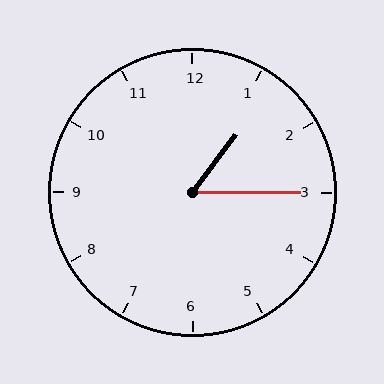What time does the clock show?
1:15.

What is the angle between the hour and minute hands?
Approximately 52 degrees.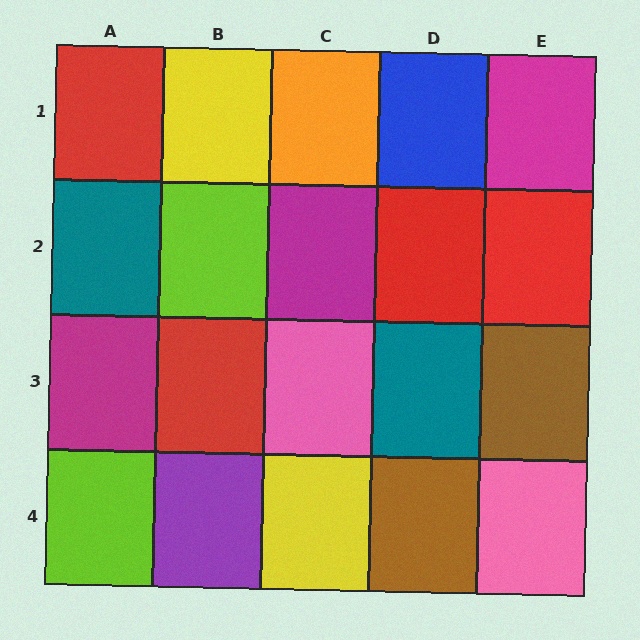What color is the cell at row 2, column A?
Teal.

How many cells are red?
4 cells are red.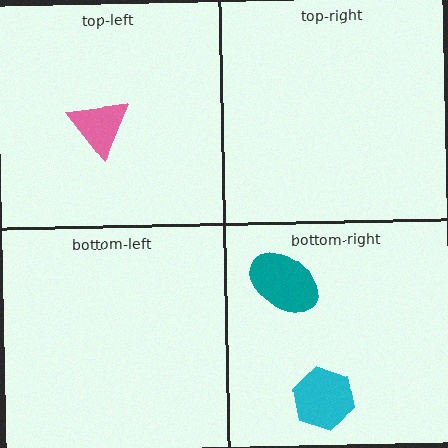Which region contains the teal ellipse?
The bottom-right region.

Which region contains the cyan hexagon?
The bottom-right region.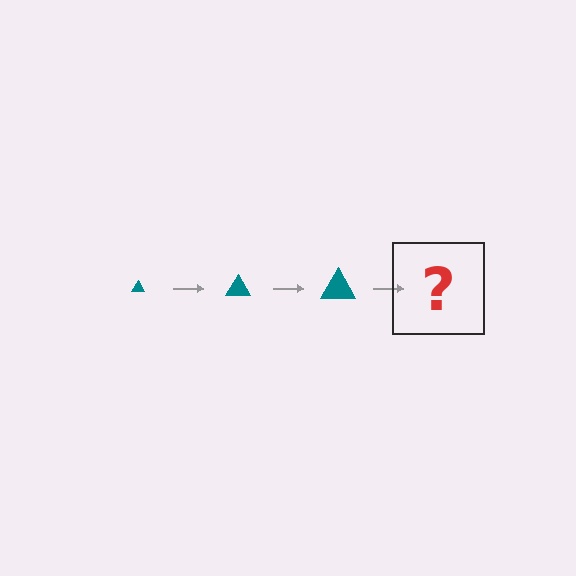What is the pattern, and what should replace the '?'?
The pattern is that the triangle gets progressively larger each step. The '?' should be a teal triangle, larger than the previous one.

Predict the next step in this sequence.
The next step is a teal triangle, larger than the previous one.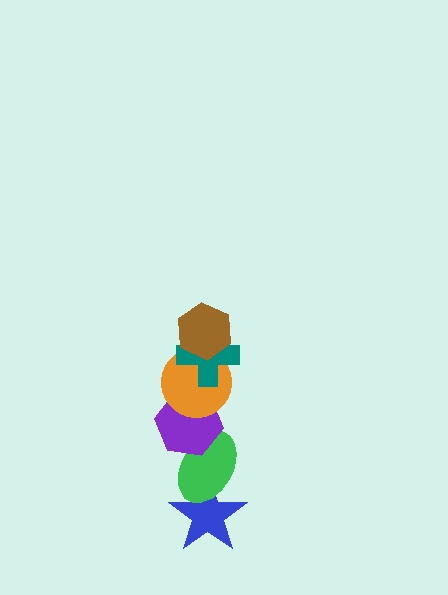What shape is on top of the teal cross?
The brown hexagon is on top of the teal cross.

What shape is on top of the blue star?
The green ellipse is on top of the blue star.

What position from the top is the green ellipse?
The green ellipse is 5th from the top.